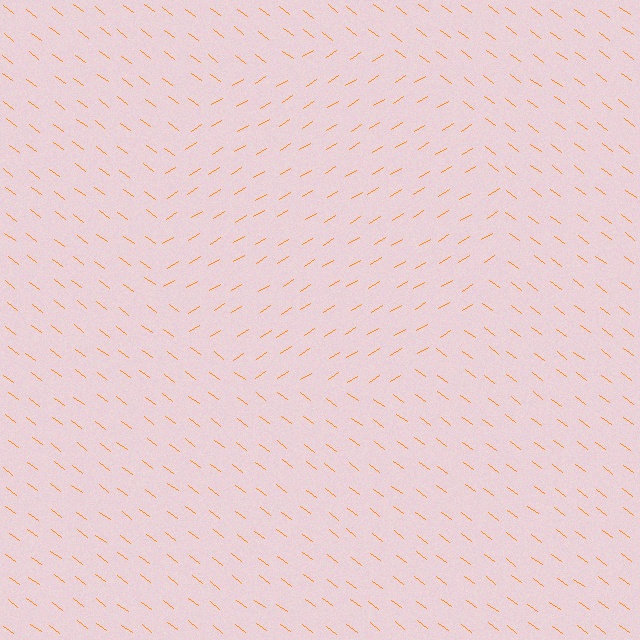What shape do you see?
I see a circle.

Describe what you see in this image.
The image is filled with small orange line segments. A circle region in the image has lines oriented differently from the surrounding lines, creating a visible texture boundary.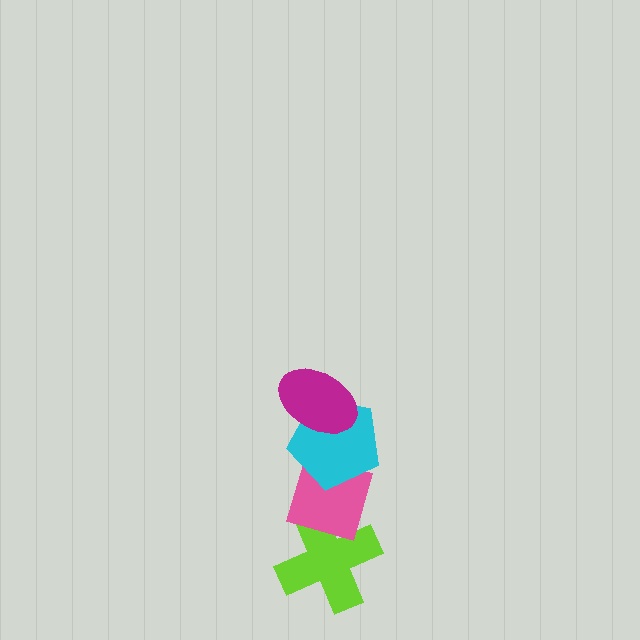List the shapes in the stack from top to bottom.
From top to bottom: the magenta ellipse, the cyan pentagon, the pink diamond, the lime cross.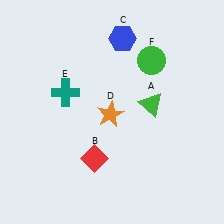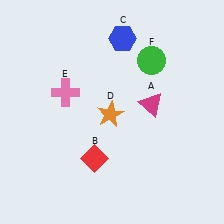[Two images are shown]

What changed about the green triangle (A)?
In Image 1, A is green. In Image 2, it changed to magenta.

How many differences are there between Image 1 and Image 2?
There are 2 differences between the two images.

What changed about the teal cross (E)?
In Image 1, E is teal. In Image 2, it changed to pink.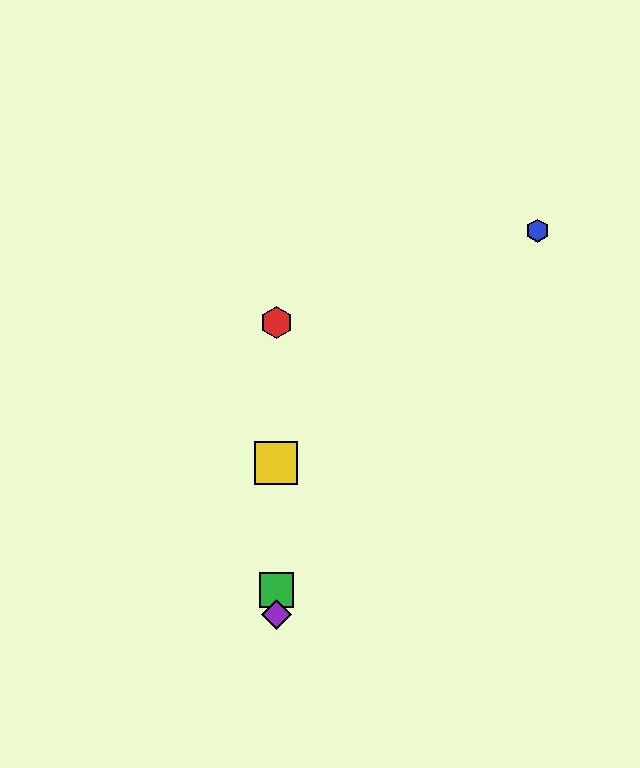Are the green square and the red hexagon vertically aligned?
Yes, both are at x≈276.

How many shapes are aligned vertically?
4 shapes (the red hexagon, the green square, the yellow square, the purple diamond) are aligned vertically.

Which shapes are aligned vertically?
The red hexagon, the green square, the yellow square, the purple diamond are aligned vertically.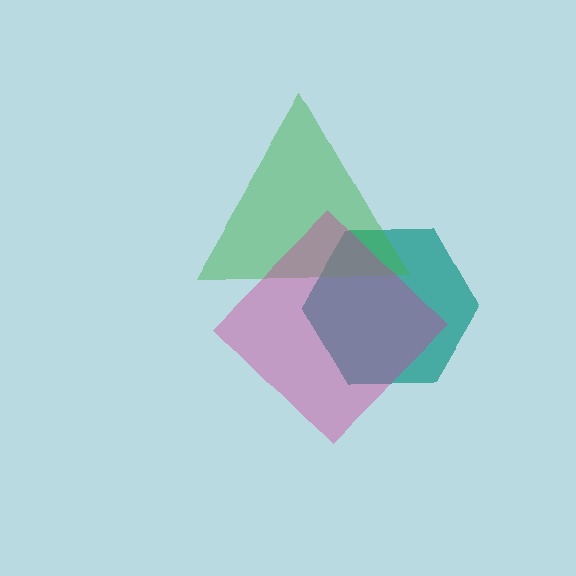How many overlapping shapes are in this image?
There are 3 overlapping shapes in the image.